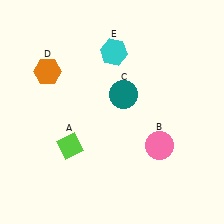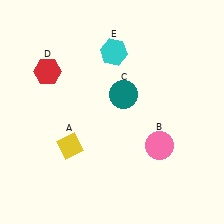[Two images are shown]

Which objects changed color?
A changed from lime to yellow. D changed from orange to red.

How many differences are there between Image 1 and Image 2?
There are 2 differences between the two images.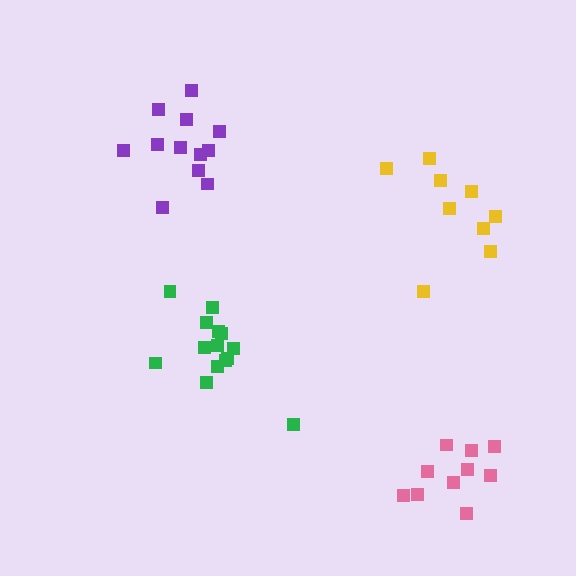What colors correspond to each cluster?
The clusters are colored: green, purple, pink, yellow.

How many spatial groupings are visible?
There are 4 spatial groupings.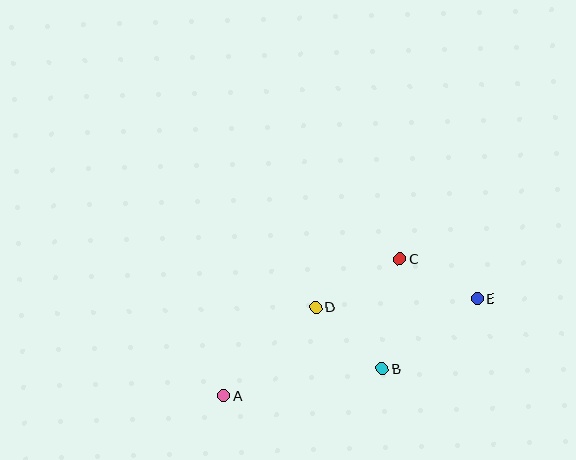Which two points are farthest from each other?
Points A and E are farthest from each other.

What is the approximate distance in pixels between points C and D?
The distance between C and D is approximately 97 pixels.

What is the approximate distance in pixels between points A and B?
The distance between A and B is approximately 161 pixels.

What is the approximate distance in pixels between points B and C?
The distance between B and C is approximately 111 pixels.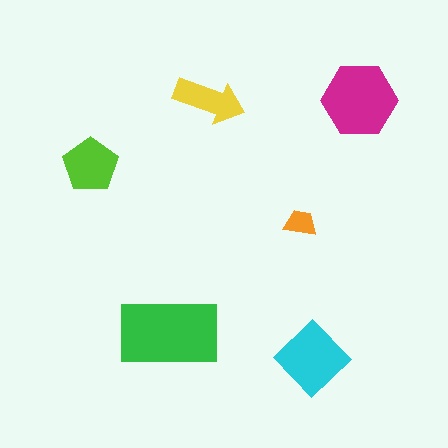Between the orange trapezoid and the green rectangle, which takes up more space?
The green rectangle.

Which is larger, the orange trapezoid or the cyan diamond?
The cyan diamond.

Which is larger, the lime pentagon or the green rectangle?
The green rectangle.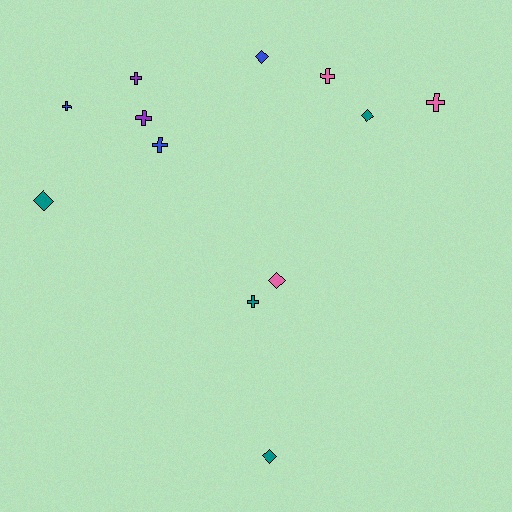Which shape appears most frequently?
Cross, with 7 objects.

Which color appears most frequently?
Teal, with 4 objects.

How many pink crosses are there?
There are 2 pink crosses.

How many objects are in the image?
There are 12 objects.